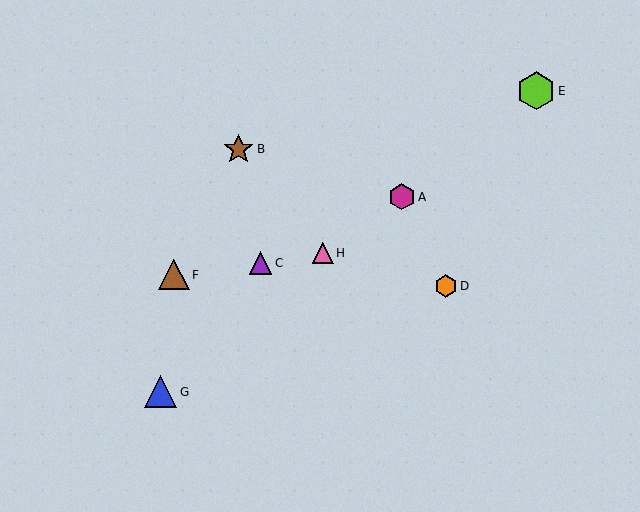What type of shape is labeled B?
Shape B is a brown star.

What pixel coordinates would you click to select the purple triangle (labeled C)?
Click at (260, 263) to select the purple triangle C.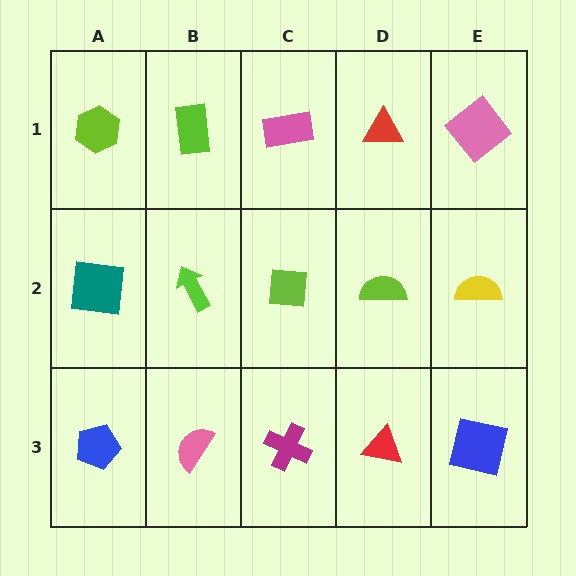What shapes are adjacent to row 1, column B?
A lime arrow (row 2, column B), a lime hexagon (row 1, column A), a pink rectangle (row 1, column C).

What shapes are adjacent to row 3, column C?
A lime square (row 2, column C), a pink semicircle (row 3, column B), a red triangle (row 3, column D).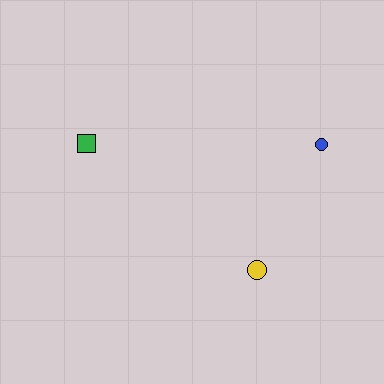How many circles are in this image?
There are 2 circles.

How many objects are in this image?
There are 3 objects.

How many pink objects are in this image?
There are no pink objects.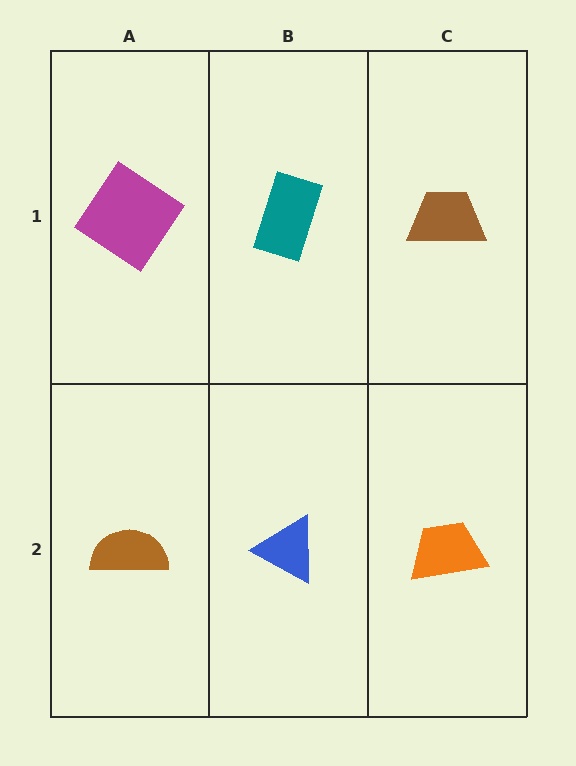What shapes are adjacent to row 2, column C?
A brown trapezoid (row 1, column C), a blue triangle (row 2, column B).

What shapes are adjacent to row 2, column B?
A teal rectangle (row 1, column B), a brown semicircle (row 2, column A), an orange trapezoid (row 2, column C).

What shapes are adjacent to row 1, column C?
An orange trapezoid (row 2, column C), a teal rectangle (row 1, column B).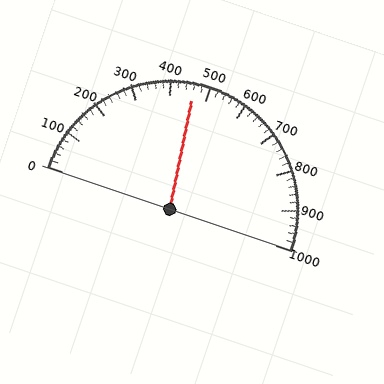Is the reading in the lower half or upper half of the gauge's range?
The reading is in the lower half of the range (0 to 1000).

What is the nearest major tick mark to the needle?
The nearest major tick mark is 500.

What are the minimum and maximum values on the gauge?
The gauge ranges from 0 to 1000.